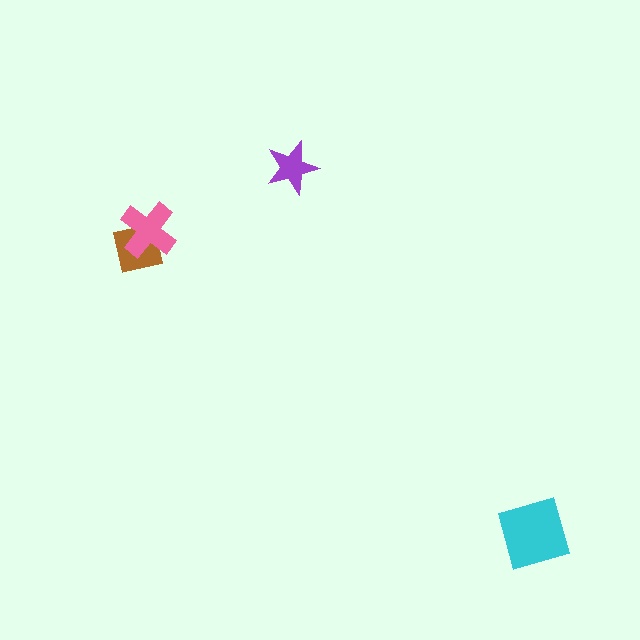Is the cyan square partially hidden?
No, no other shape covers it.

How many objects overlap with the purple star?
0 objects overlap with the purple star.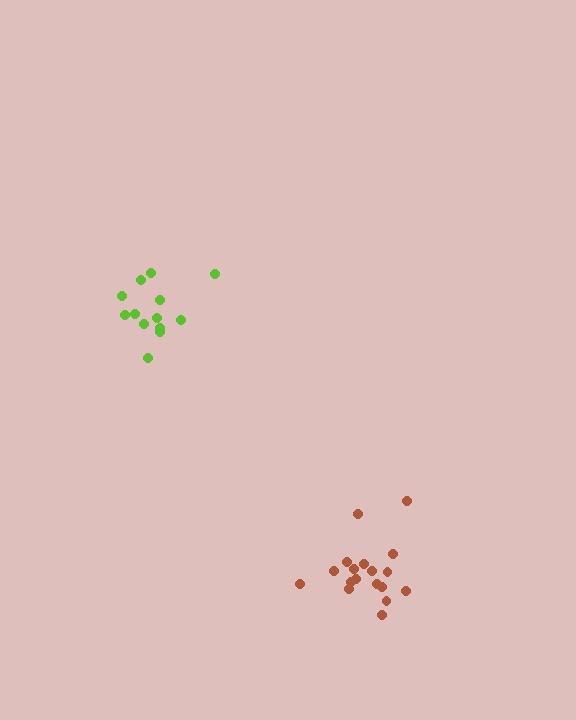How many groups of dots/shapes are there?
There are 2 groups.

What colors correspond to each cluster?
The clusters are colored: brown, lime.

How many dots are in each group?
Group 1: 18 dots, Group 2: 13 dots (31 total).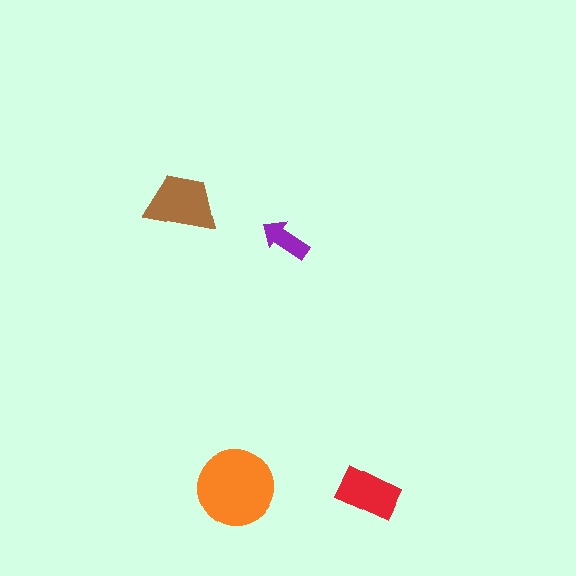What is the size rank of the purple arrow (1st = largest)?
4th.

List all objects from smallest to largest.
The purple arrow, the red rectangle, the brown trapezoid, the orange circle.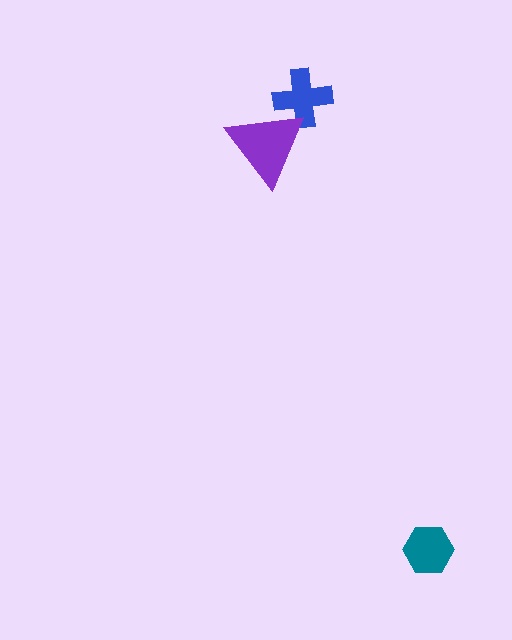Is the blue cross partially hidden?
Yes, it is partially covered by another shape.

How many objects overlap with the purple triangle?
1 object overlaps with the purple triangle.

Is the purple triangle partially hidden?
No, no other shape covers it.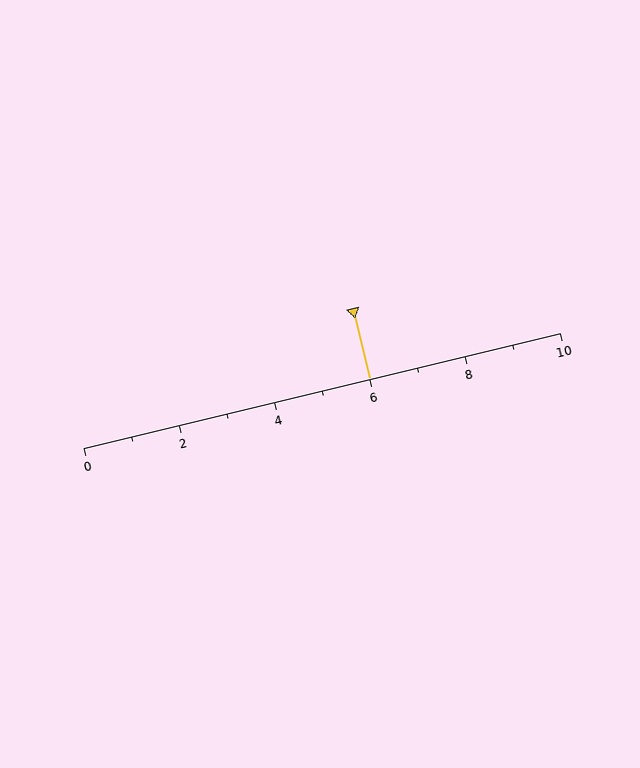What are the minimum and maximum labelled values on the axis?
The axis runs from 0 to 10.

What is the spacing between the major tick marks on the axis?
The major ticks are spaced 2 apart.